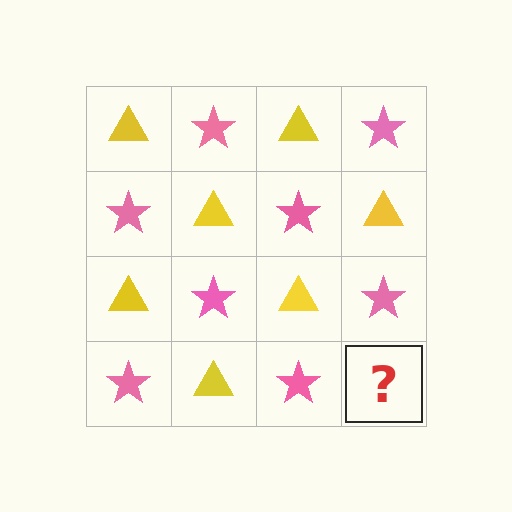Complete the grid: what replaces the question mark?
The question mark should be replaced with a yellow triangle.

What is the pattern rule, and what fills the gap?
The rule is that it alternates yellow triangle and pink star in a checkerboard pattern. The gap should be filled with a yellow triangle.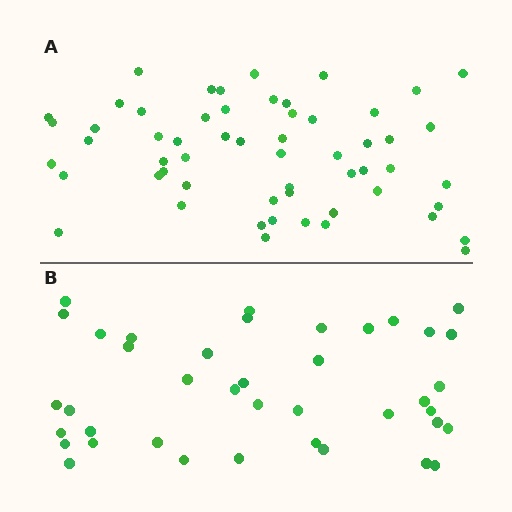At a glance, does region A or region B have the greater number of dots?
Region A (the top region) has more dots.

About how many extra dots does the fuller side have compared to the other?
Region A has approximately 15 more dots than region B.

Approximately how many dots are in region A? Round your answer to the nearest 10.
About 60 dots. (The exact count is 57, which rounds to 60.)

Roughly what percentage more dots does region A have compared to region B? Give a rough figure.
About 40% more.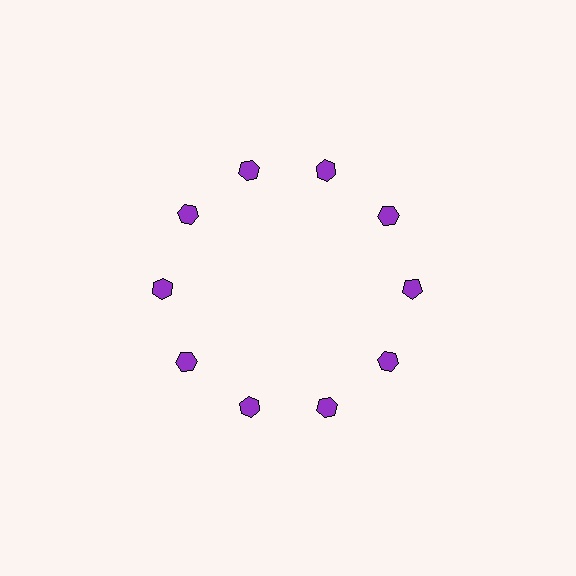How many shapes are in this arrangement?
There are 10 shapes arranged in a ring pattern.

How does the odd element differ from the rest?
It has a different shape: pentagon instead of hexagon.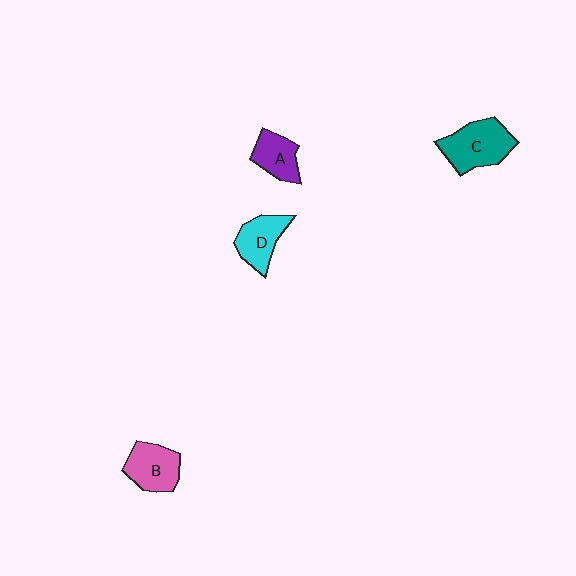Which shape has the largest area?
Shape C (teal).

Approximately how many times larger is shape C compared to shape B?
Approximately 1.3 times.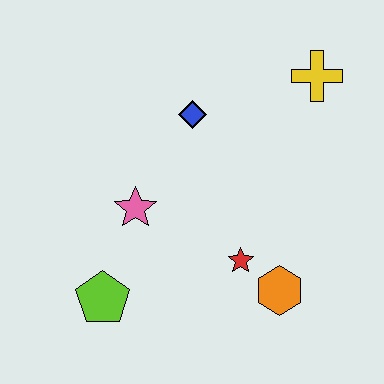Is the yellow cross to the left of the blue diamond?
No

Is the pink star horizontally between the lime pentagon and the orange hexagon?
Yes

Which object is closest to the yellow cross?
The blue diamond is closest to the yellow cross.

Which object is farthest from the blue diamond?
The lime pentagon is farthest from the blue diamond.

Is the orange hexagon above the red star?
No